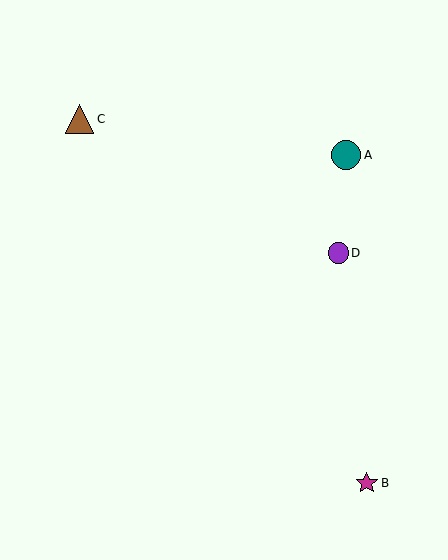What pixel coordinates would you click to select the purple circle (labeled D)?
Click at (338, 253) to select the purple circle D.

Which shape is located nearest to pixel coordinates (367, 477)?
The magenta star (labeled B) at (367, 483) is nearest to that location.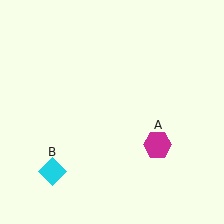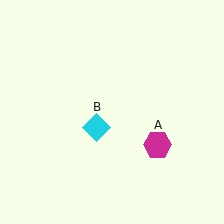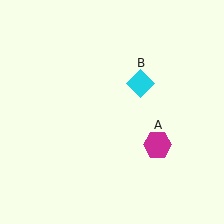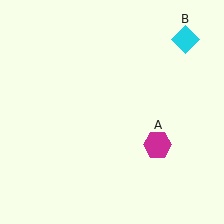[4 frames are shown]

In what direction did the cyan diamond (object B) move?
The cyan diamond (object B) moved up and to the right.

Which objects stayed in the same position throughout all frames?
Magenta hexagon (object A) remained stationary.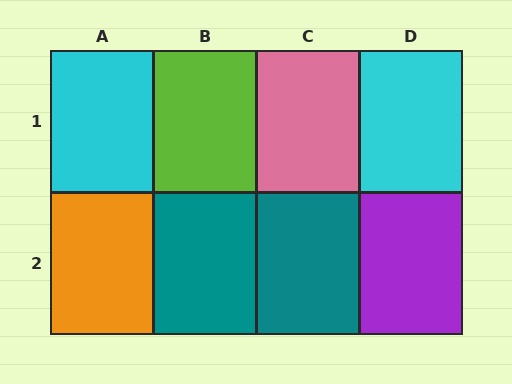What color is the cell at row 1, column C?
Pink.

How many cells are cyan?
2 cells are cyan.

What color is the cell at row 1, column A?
Cyan.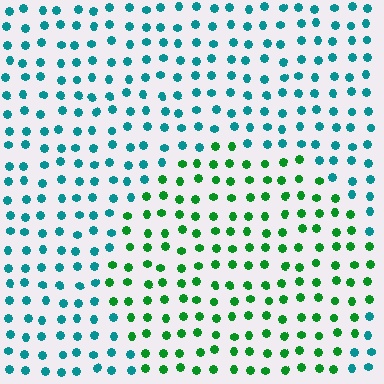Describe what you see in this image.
The image is filled with small teal elements in a uniform arrangement. A circle-shaped region is visible where the elements are tinted to a slightly different hue, forming a subtle color boundary.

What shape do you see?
I see a circle.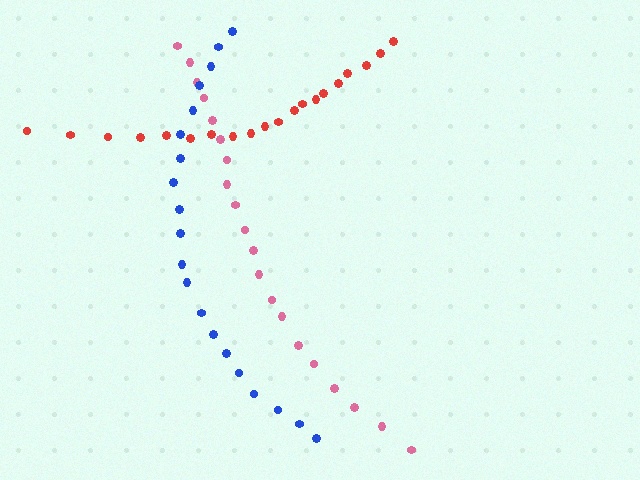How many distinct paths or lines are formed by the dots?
There are 3 distinct paths.